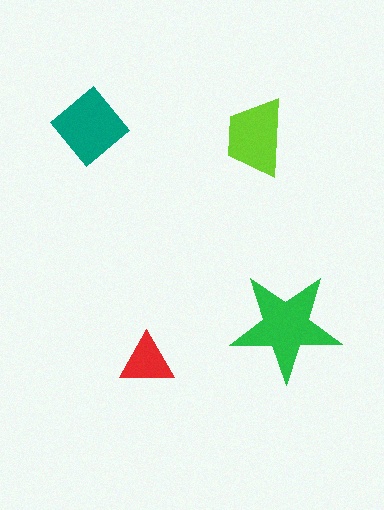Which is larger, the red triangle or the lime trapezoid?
The lime trapezoid.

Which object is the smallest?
The red triangle.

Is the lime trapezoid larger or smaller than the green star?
Smaller.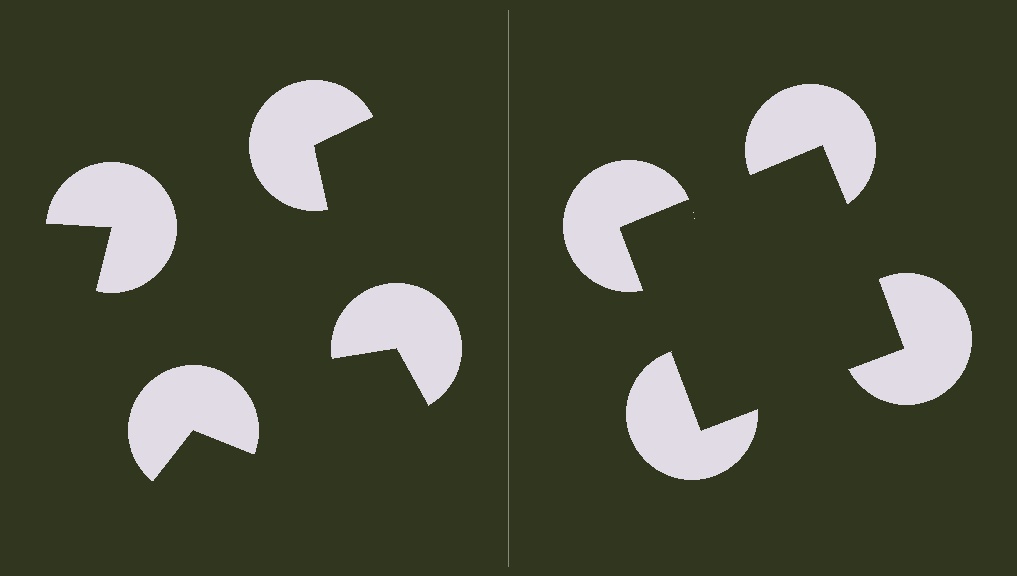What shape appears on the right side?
An illusory square.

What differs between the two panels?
The pac-man discs are positioned identically on both sides; only the wedge orientations differ. On the right they align to a square; on the left they are misaligned.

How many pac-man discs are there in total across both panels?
8 — 4 on each side.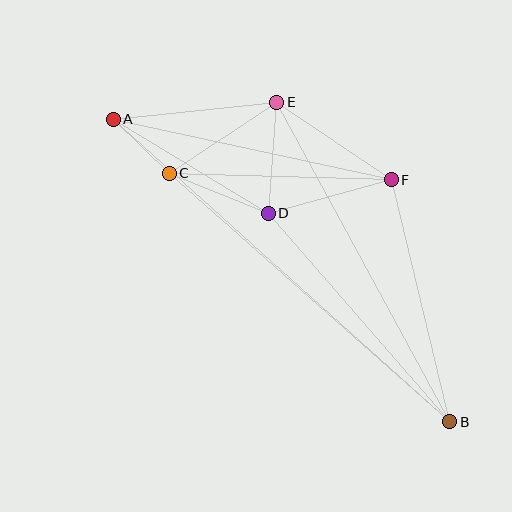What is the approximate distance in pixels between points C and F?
The distance between C and F is approximately 222 pixels.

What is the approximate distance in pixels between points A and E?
The distance between A and E is approximately 164 pixels.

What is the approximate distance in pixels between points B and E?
The distance between B and E is approximately 364 pixels.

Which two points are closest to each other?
Points A and C are closest to each other.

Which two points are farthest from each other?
Points A and B are farthest from each other.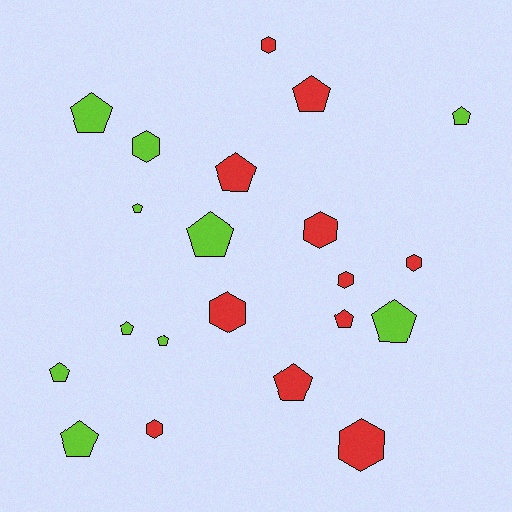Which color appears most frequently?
Red, with 11 objects.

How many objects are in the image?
There are 21 objects.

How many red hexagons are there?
There are 7 red hexagons.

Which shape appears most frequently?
Pentagon, with 13 objects.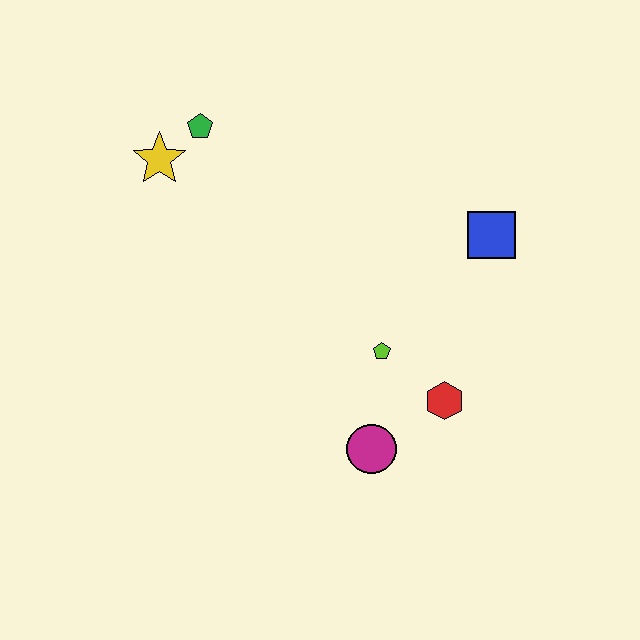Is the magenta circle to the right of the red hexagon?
No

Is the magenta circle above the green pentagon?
No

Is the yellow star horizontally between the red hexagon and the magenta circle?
No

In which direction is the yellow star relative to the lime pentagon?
The yellow star is to the left of the lime pentagon.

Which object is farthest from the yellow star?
The red hexagon is farthest from the yellow star.